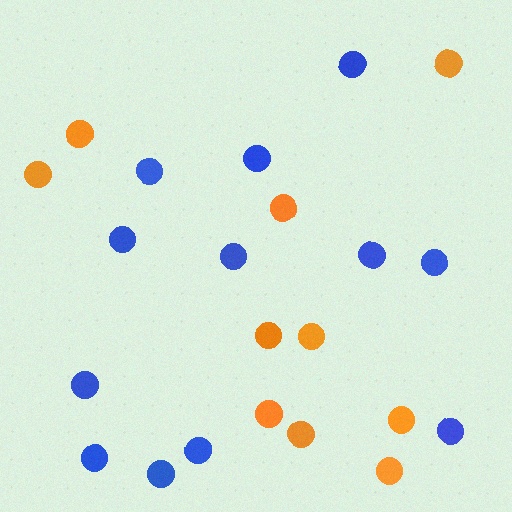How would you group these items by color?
There are 2 groups: one group of blue circles (12) and one group of orange circles (10).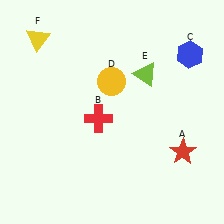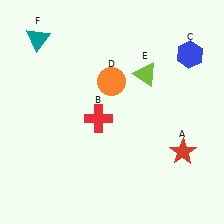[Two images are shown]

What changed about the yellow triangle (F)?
In Image 1, F is yellow. In Image 2, it changed to teal.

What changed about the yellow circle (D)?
In Image 1, D is yellow. In Image 2, it changed to orange.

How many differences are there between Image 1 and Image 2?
There are 2 differences between the two images.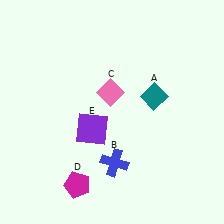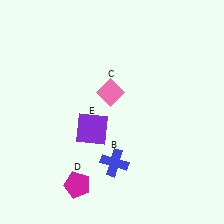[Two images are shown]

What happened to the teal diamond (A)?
The teal diamond (A) was removed in Image 2. It was in the top-right area of Image 1.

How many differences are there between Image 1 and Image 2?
There is 1 difference between the two images.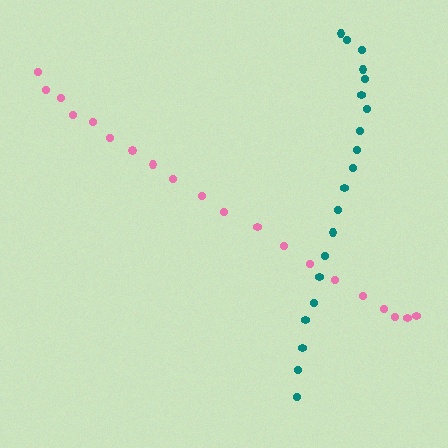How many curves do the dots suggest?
There are 2 distinct paths.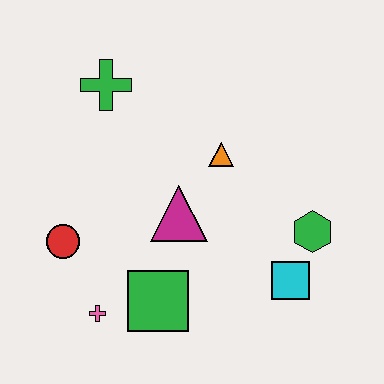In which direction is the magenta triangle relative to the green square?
The magenta triangle is above the green square.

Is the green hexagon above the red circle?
Yes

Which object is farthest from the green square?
The green cross is farthest from the green square.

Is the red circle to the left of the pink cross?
Yes